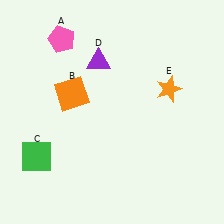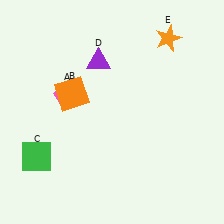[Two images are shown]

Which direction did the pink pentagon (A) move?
The pink pentagon (A) moved down.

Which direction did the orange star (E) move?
The orange star (E) moved up.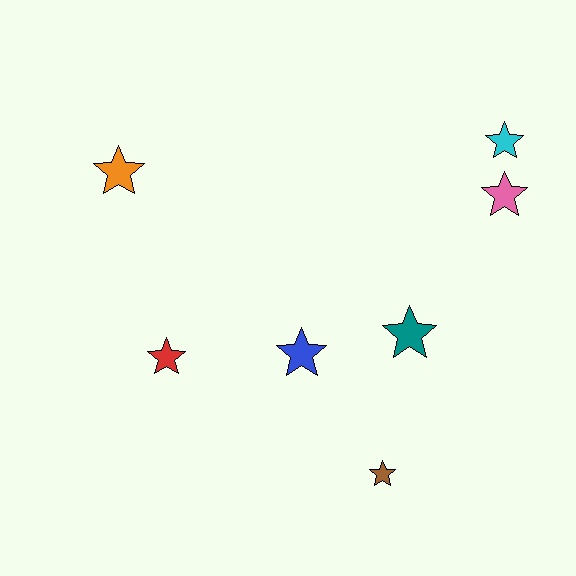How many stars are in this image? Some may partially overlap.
There are 7 stars.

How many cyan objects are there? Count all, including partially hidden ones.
There is 1 cyan object.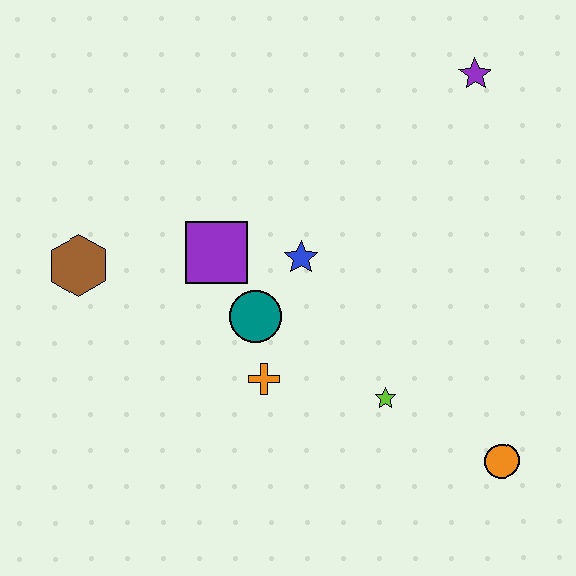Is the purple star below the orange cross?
No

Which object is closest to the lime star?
The orange cross is closest to the lime star.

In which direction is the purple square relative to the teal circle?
The purple square is above the teal circle.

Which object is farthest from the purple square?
The orange circle is farthest from the purple square.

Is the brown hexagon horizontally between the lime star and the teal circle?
No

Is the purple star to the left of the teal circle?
No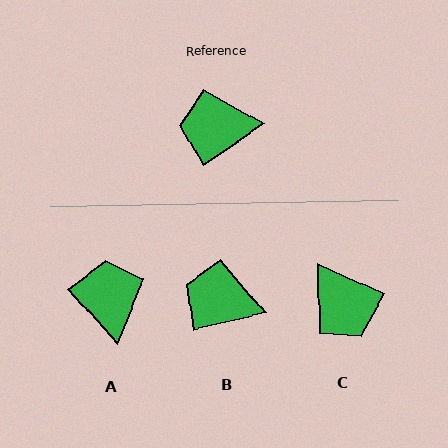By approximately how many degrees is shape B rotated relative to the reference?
Approximately 21 degrees clockwise.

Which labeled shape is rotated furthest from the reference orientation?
C, about 121 degrees away.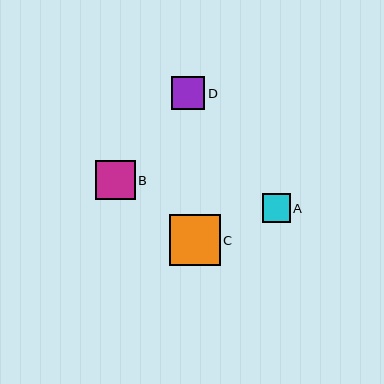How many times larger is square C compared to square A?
Square C is approximately 1.8 times the size of square A.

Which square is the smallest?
Square A is the smallest with a size of approximately 28 pixels.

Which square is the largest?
Square C is the largest with a size of approximately 51 pixels.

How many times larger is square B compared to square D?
Square B is approximately 1.2 times the size of square D.